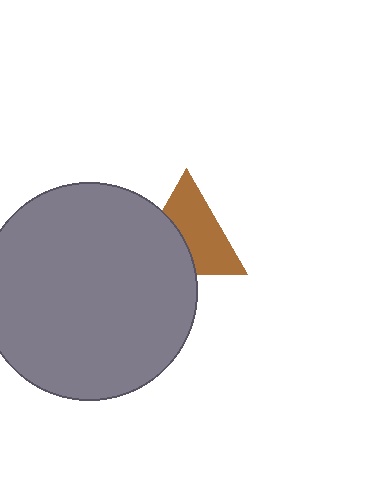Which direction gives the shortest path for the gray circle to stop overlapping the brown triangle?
Moving left gives the shortest separation.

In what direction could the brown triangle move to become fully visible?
The brown triangle could move right. That would shift it out from behind the gray circle entirely.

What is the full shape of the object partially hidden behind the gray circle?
The partially hidden object is a brown triangle.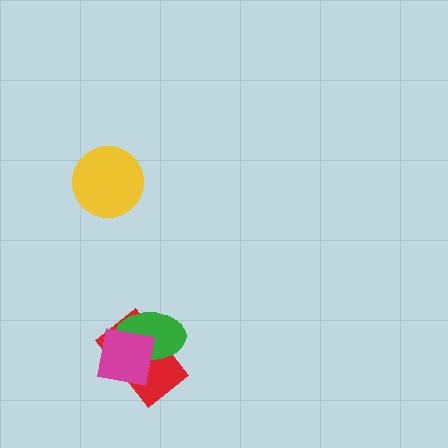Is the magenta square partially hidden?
No, no other shape covers it.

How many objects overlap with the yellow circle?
0 objects overlap with the yellow circle.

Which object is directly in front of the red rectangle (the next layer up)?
The green ellipse is directly in front of the red rectangle.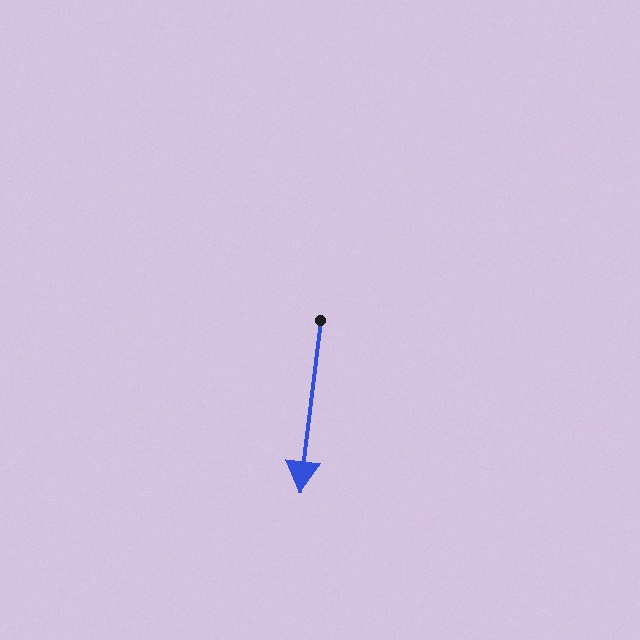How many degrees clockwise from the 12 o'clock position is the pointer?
Approximately 187 degrees.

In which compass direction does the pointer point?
South.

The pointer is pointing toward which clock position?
Roughly 6 o'clock.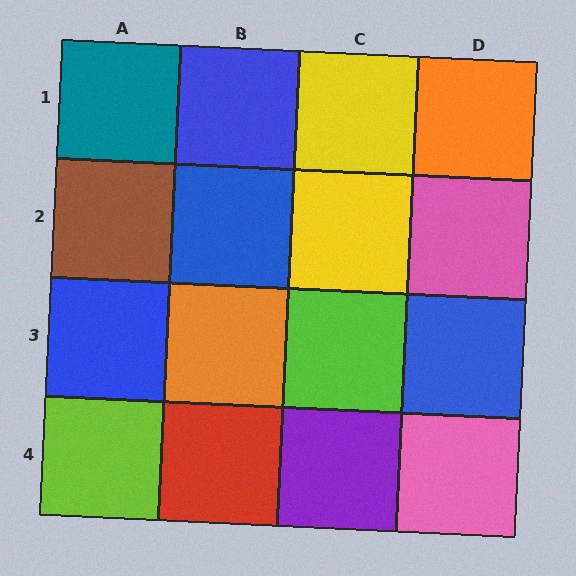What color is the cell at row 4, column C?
Purple.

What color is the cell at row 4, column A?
Lime.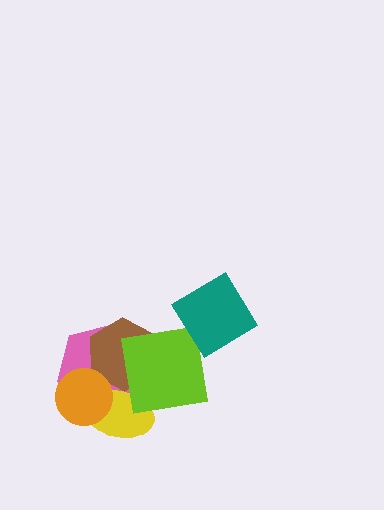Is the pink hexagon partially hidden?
Yes, it is partially covered by another shape.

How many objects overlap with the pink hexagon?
4 objects overlap with the pink hexagon.